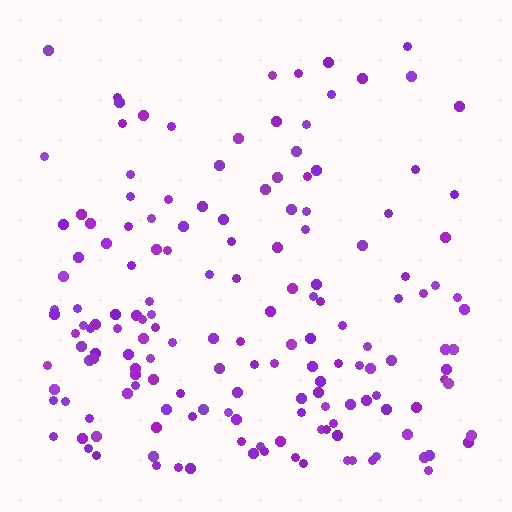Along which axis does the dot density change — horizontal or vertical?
Vertical.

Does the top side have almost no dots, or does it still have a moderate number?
Still a moderate number, just noticeably fewer than the bottom.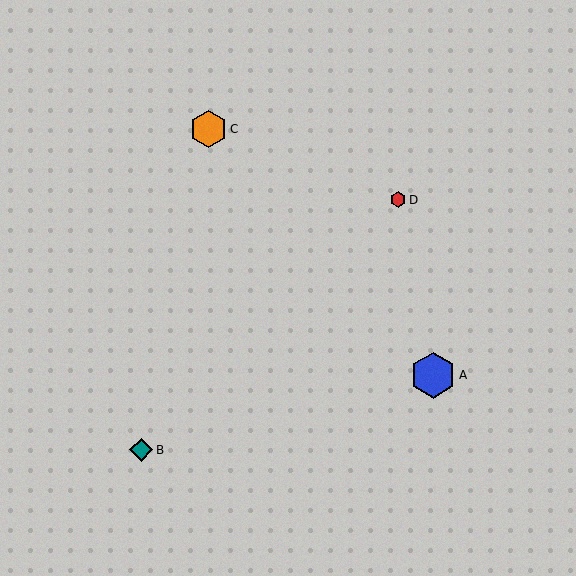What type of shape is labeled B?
Shape B is a teal diamond.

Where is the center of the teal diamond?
The center of the teal diamond is at (141, 450).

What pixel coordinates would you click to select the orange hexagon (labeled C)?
Click at (209, 129) to select the orange hexagon C.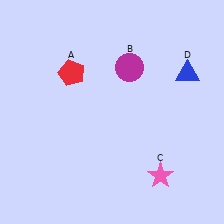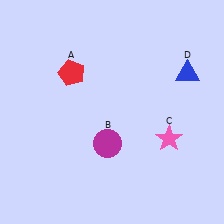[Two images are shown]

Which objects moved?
The objects that moved are: the magenta circle (B), the pink star (C).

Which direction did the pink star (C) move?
The pink star (C) moved up.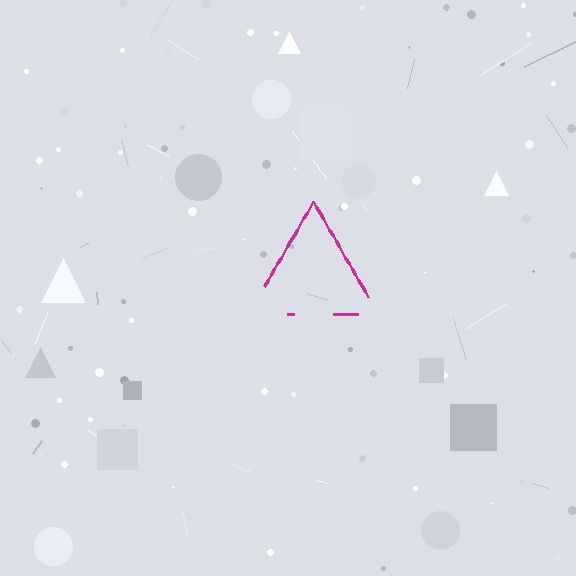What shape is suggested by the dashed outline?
The dashed outline suggests a triangle.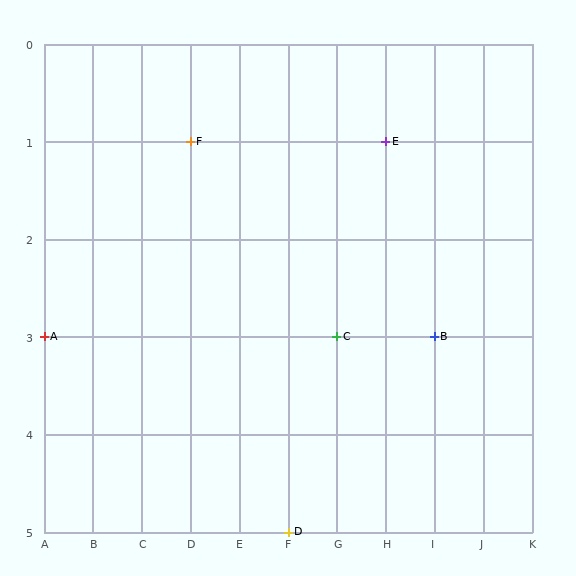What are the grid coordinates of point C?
Point C is at grid coordinates (G, 3).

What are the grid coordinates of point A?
Point A is at grid coordinates (A, 3).